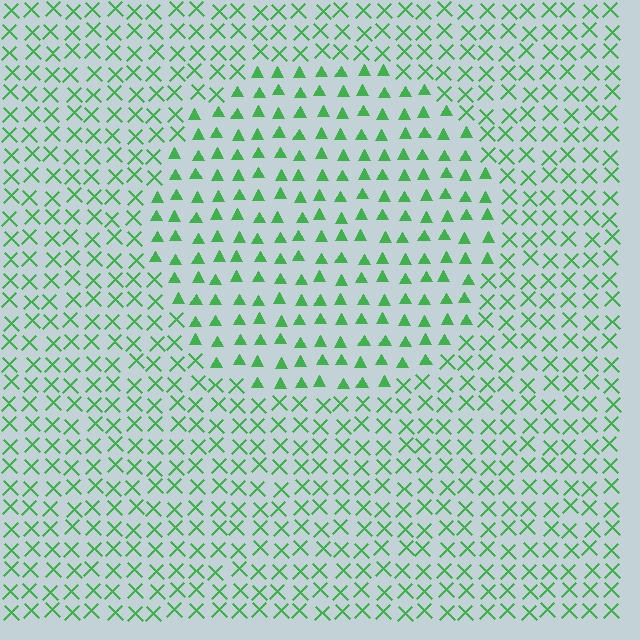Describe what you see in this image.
The image is filled with small green elements arranged in a uniform grid. A circle-shaped region contains triangles, while the surrounding area contains X marks. The boundary is defined purely by the change in element shape.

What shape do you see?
I see a circle.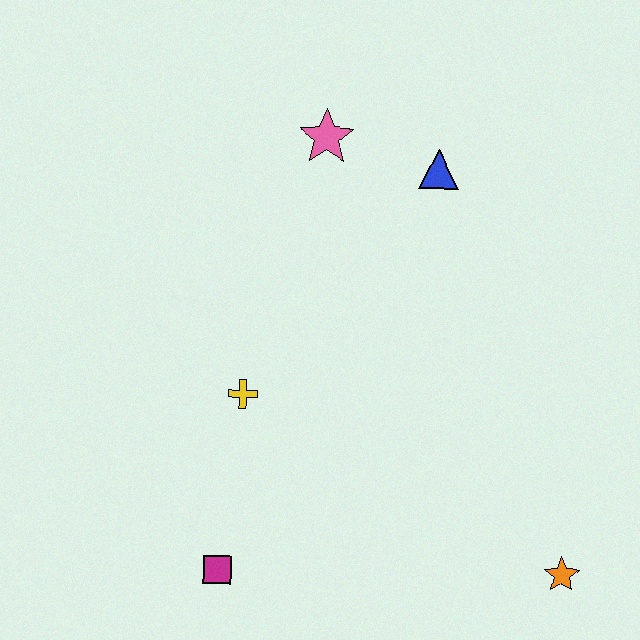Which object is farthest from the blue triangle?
The magenta square is farthest from the blue triangle.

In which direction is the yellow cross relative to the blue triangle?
The yellow cross is below the blue triangle.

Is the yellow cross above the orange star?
Yes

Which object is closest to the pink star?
The blue triangle is closest to the pink star.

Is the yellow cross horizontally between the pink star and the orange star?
No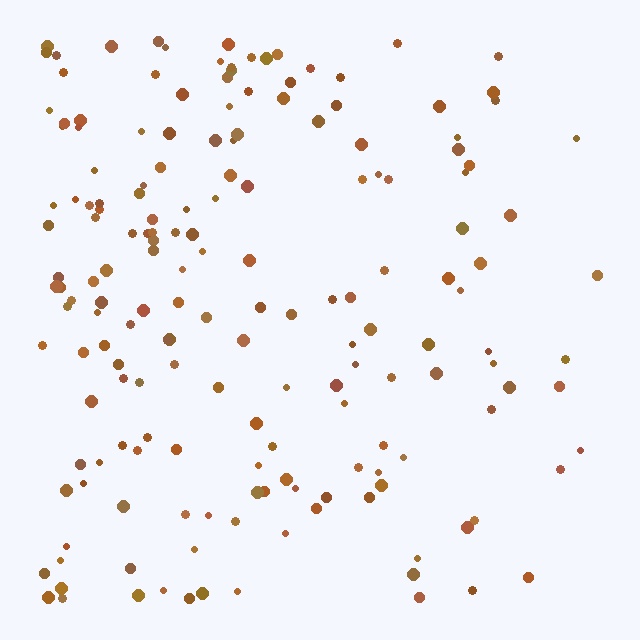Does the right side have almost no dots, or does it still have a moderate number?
Still a moderate number, just noticeably fewer than the left.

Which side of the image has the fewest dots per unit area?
The right.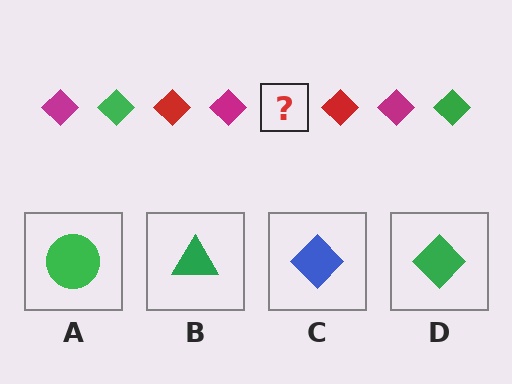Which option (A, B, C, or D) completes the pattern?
D.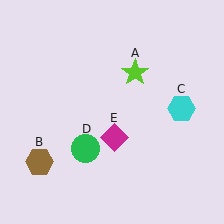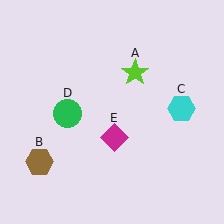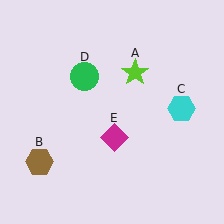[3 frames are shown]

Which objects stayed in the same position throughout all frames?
Lime star (object A) and brown hexagon (object B) and cyan hexagon (object C) and magenta diamond (object E) remained stationary.